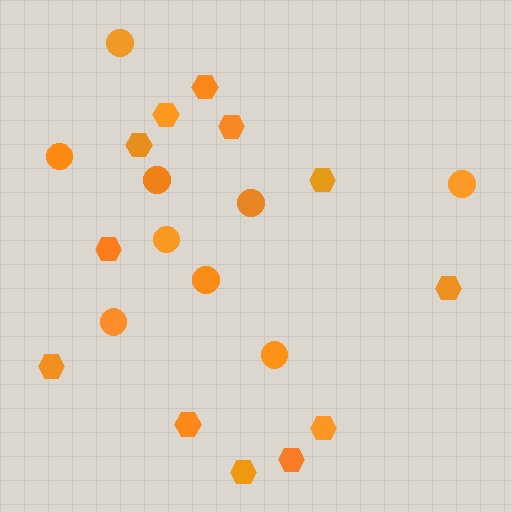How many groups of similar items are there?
There are 2 groups: one group of circles (9) and one group of hexagons (12).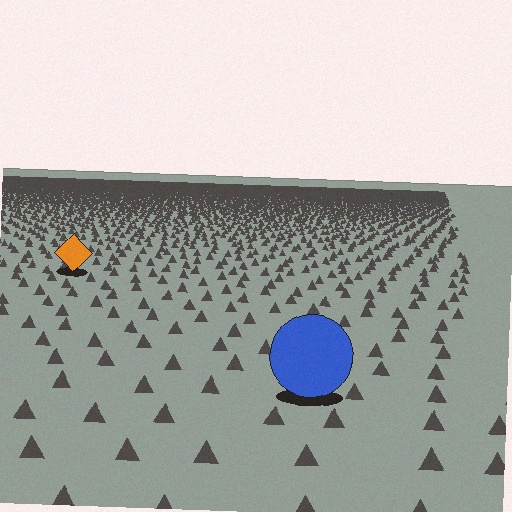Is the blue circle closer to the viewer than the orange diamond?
Yes. The blue circle is closer — you can tell from the texture gradient: the ground texture is coarser near it.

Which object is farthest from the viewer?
The orange diamond is farthest from the viewer. It appears smaller and the ground texture around it is denser.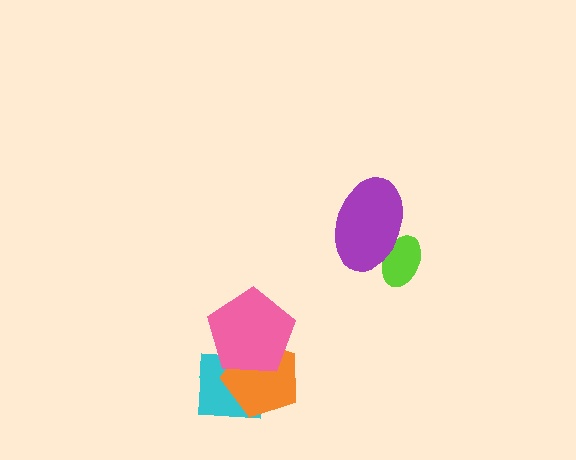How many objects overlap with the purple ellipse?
1 object overlaps with the purple ellipse.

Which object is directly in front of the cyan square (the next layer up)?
The orange pentagon is directly in front of the cyan square.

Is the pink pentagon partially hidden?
No, no other shape covers it.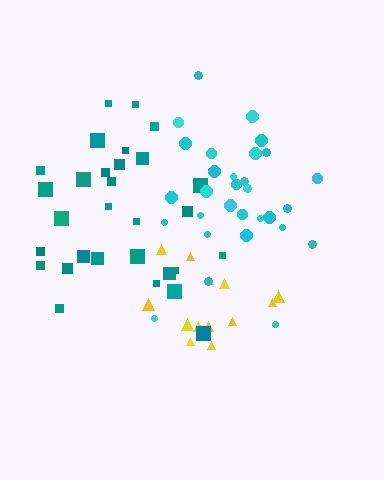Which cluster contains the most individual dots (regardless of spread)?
Cyan (31).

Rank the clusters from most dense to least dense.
cyan, yellow, teal.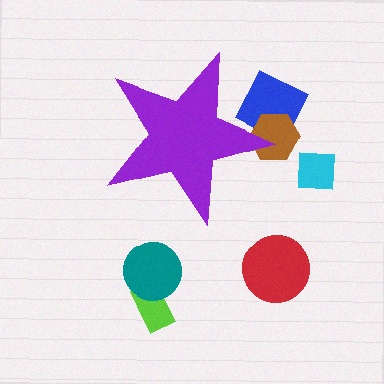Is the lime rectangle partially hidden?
No, the lime rectangle is fully visible.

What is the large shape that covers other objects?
A purple star.